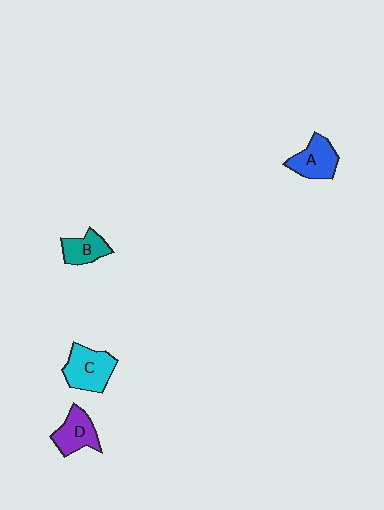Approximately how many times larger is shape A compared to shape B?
Approximately 1.3 times.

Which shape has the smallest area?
Shape B (teal).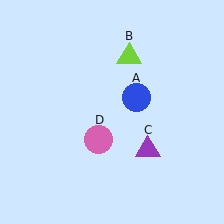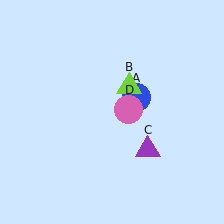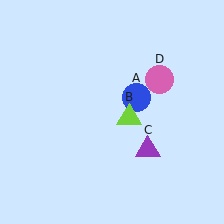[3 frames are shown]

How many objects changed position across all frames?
2 objects changed position: lime triangle (object B), pink circle (object D).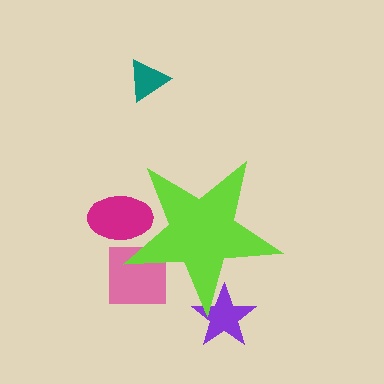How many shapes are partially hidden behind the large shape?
3 shapes are partially hidden.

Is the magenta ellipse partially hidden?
Yes, the magenta ellipse is partially hidden behind the lime star.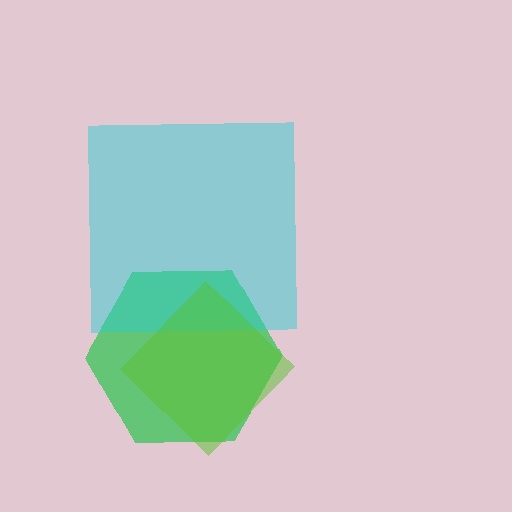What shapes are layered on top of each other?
The layered shapes are: a green hexagon, a cyan square, a lime diamond.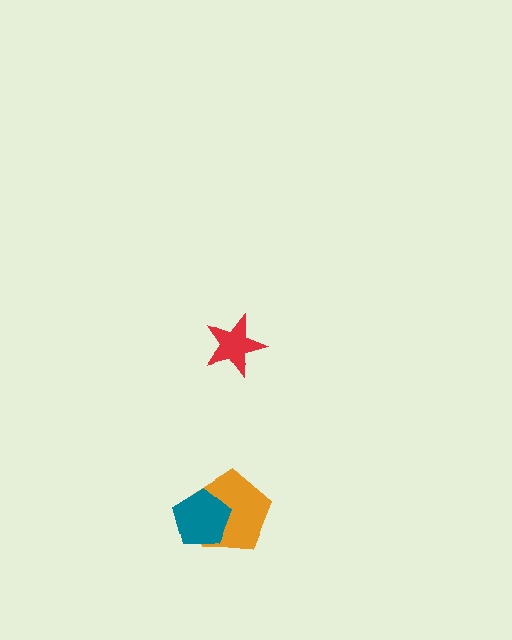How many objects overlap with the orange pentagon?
1 object overlaps with the orange pentagon.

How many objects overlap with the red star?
0 objects overlap with the red star.